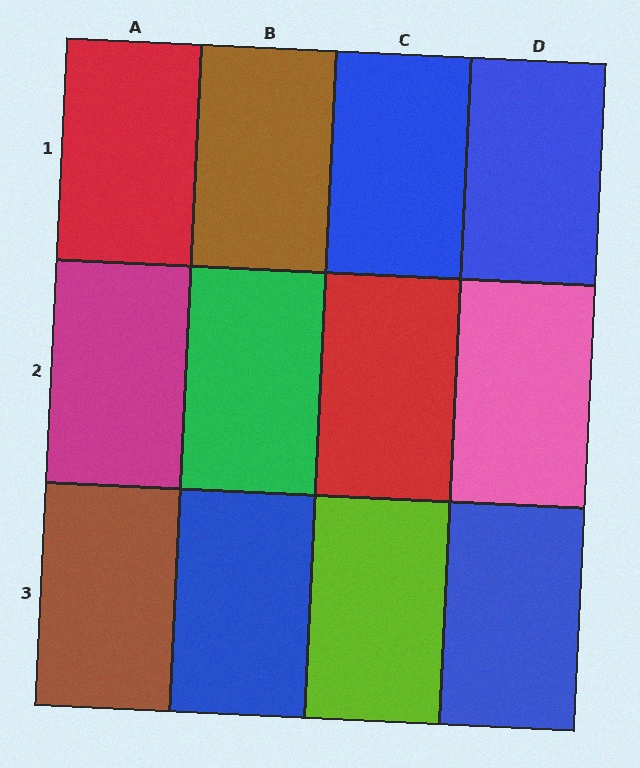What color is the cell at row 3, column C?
Lime.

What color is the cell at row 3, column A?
Brown.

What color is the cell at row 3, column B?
Blue.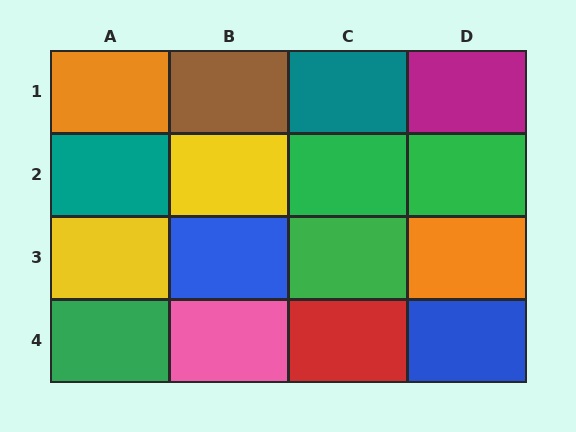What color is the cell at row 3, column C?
Green.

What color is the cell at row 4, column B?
Pink.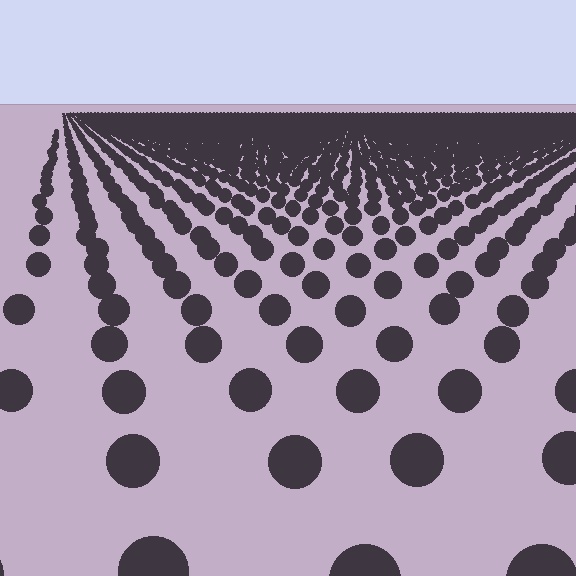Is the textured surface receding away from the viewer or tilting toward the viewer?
The surface is receding away from the viewer. Texture elements get smaller and denser toward the top.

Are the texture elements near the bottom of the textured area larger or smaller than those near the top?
Larger. Near the bottom, elements are closer to the viewer and appear at a bigger on-screen size.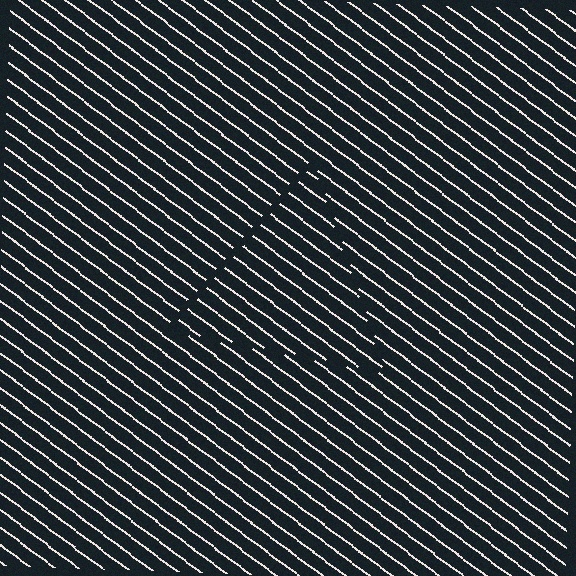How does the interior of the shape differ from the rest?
The interior of the shape contains the same grating, shifted by half a period — the contour is defined by the phase discontinuity where line-ends from the inner and outer gratings abut.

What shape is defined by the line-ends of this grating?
An illusory triangle. The interior of the shape contains the same grating, shifted by half a period — the contour is defined by the phase discontinuity where line-ends from the inner and outer gratings abut.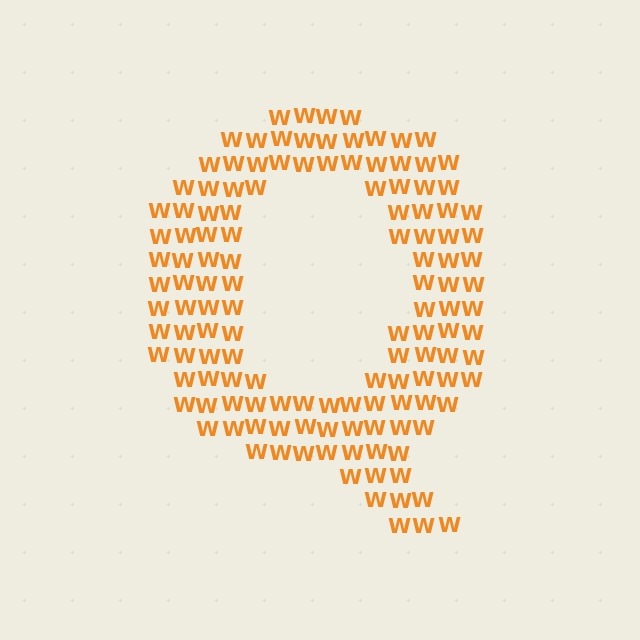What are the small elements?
The small elements are letter W's.